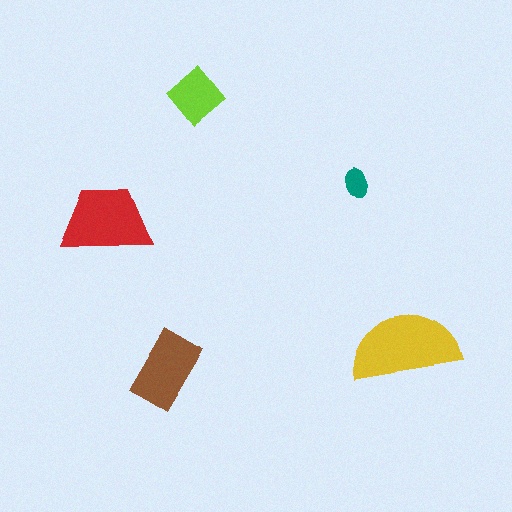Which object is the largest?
The yellow semicircle.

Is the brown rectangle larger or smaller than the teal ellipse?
Larger.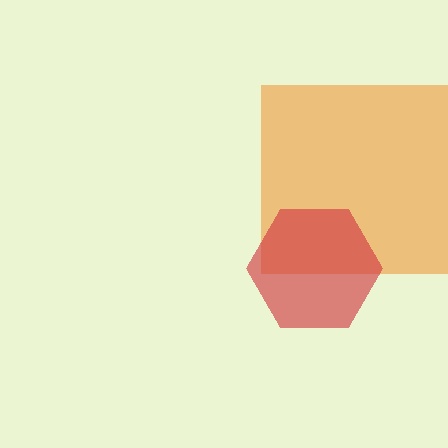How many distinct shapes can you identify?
There are 2 distinct shapes: an orange square, a red hexagon.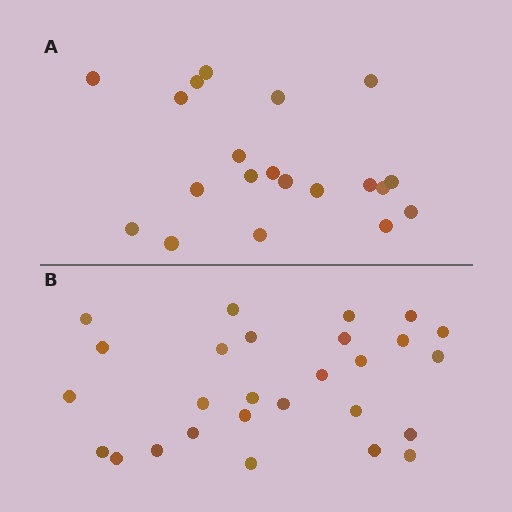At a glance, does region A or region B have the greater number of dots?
Region B (the bottom region) has more dots.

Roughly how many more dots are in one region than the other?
Region B has roughly 8 or so more dots than region A.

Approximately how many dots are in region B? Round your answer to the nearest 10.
About 30 dots. (The exact count is 27, which rounds to 30.)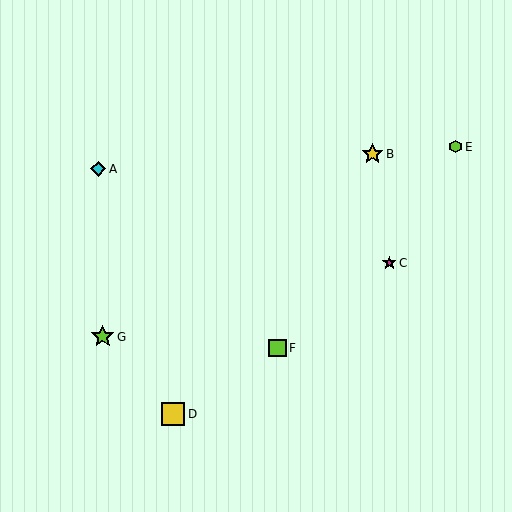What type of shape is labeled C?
Shape C is a magenta star.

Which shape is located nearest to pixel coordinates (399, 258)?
The magenta star (labeled C) at (389, 263) is nearest to that location.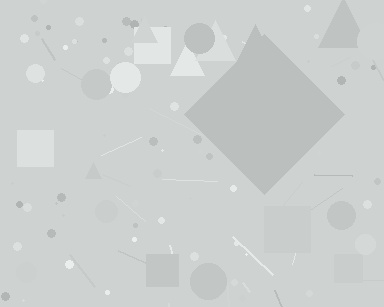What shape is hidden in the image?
A diamond is hidden in the image.